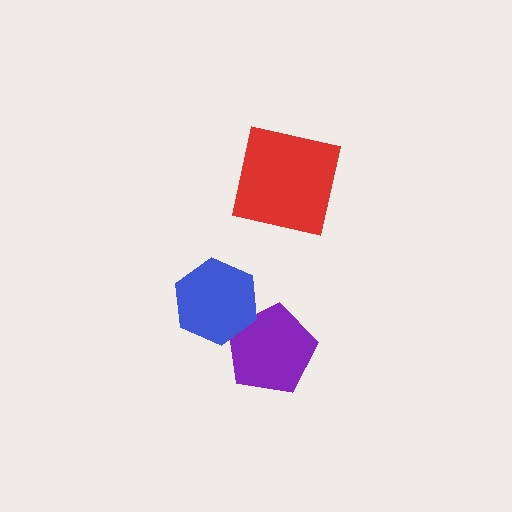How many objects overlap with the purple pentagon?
1 object overlaps with the purple pentagon.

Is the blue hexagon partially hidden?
No, no other shape covers it.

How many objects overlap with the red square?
0 objects overlap with the red square.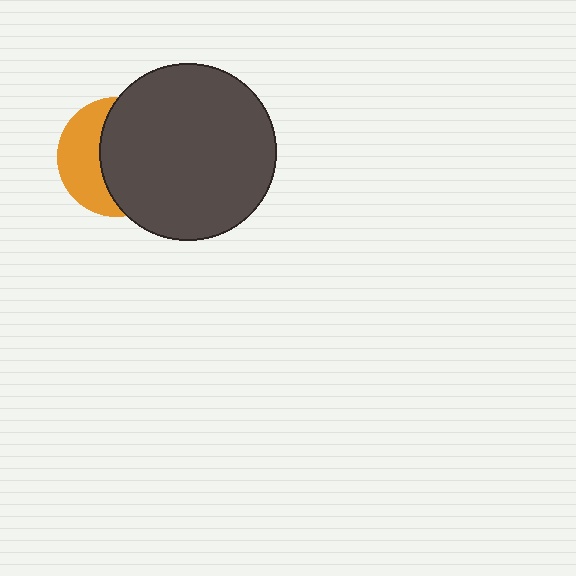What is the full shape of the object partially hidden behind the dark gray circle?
The partially hidden object is an orange circle.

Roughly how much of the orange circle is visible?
A small part of it is visible (roughly 39%).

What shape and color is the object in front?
The object in front is a dark gray circle.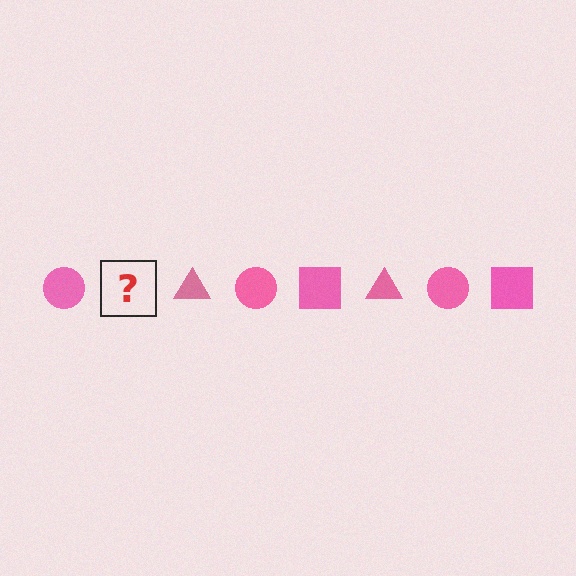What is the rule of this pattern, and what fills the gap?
The rule is that the pattern cycles through circle, square, triangle shapes in pink. The gap should be filled with a pink square.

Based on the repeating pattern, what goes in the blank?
The blank should be a pink square.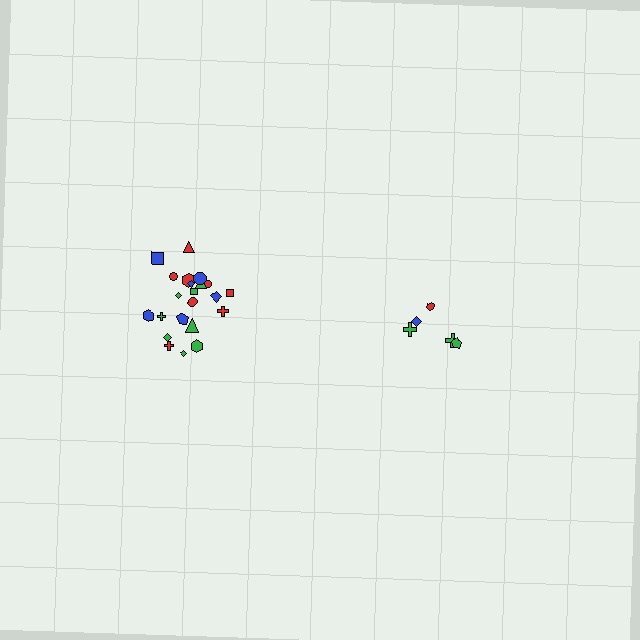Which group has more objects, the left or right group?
The left group.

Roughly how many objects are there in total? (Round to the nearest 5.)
Roughly 25 objects in total.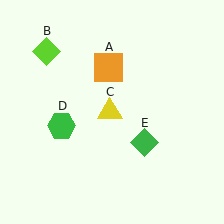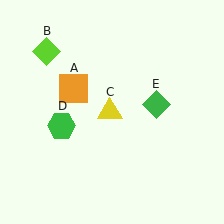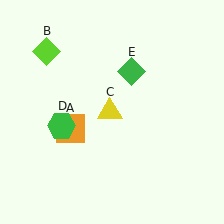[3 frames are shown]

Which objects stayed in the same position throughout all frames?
Lime diamond (object B) and yellow triangle (object C) and green hexagon (object D) remained stationary.